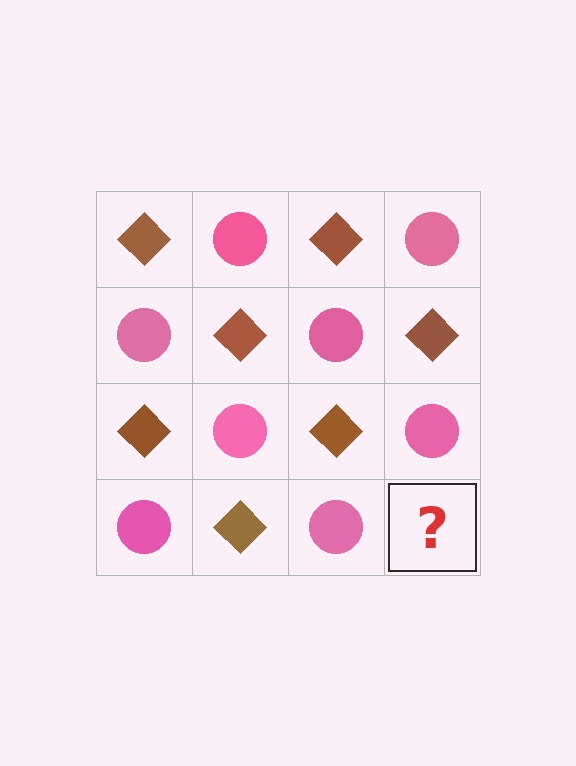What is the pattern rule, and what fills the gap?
The rule is that it alternates brown diamond and pink circle in a checkerboard pattern. The gap should be filled with a brown diamond.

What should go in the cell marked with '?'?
The missing cell should contain a brown diamond.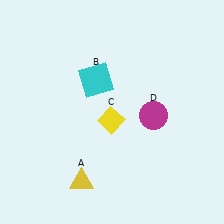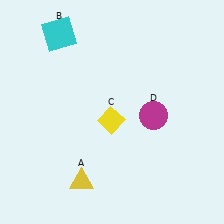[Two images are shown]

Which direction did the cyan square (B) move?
The cyan square (B) moved up.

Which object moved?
The cyan square (B) moved up.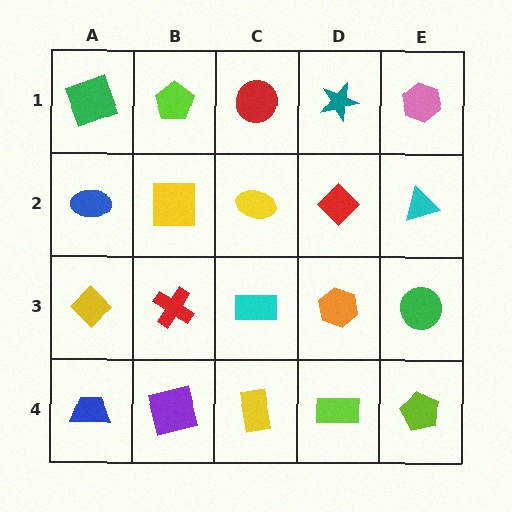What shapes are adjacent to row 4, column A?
A yellow diamond (row 3, column A), a purple square (row 4, column B).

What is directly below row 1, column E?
A cyan triangle.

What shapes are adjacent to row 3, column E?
A cyan triangle (row 2, column E), a lime pentagon (row 4, column E), an orange hexagon (row 3, column D).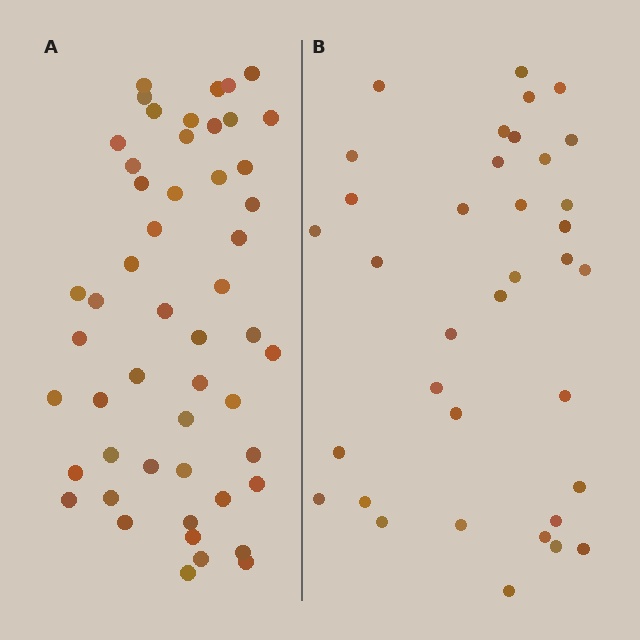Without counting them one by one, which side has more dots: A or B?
Region A (the left region) has more dots.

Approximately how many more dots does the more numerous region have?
Region A has approximately 15 more dots than region B.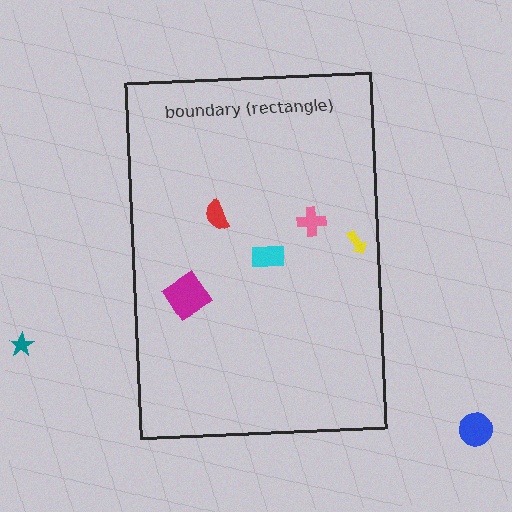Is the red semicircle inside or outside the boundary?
Inside.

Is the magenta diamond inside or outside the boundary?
Inside.